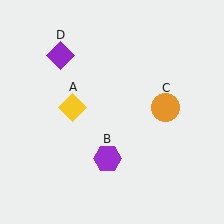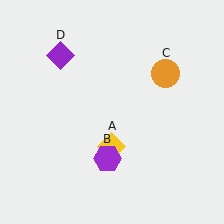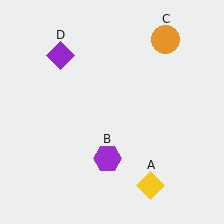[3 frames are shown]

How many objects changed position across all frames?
2 objects changed position: yellow diamond (object A), orange circle (object C).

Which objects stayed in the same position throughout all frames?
Purple hexagon (object B) and purple diamond (object D) remained stationary.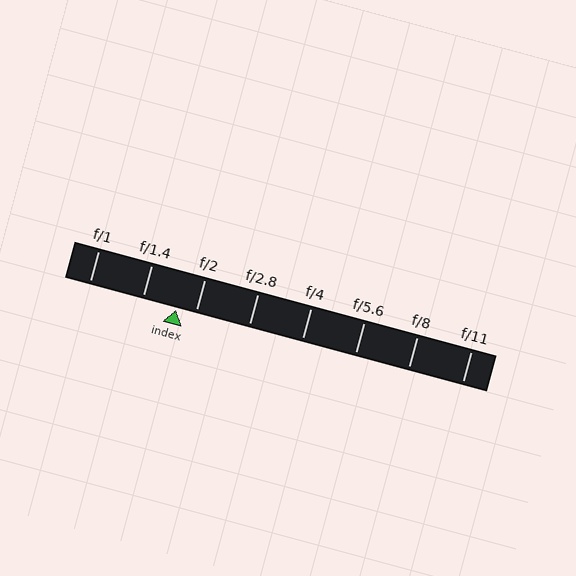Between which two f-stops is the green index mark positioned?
The index mark is between f/1.4 and f/2.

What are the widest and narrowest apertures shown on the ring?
The widest aperture shown is f/1 and the narrowest is f/11.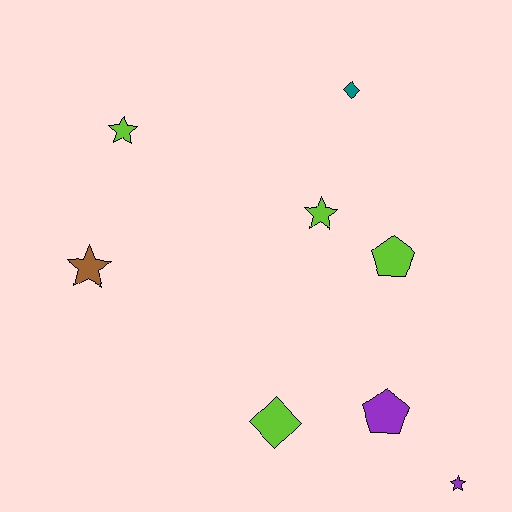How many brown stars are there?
There is 1 brown star.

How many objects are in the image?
There are 8 objects.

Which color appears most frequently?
Lime, with 4 objects.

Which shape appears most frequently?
Star, with 4 objects.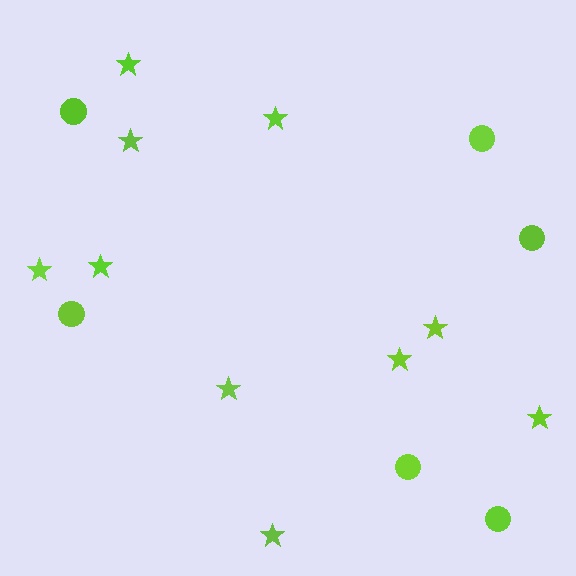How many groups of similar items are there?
There are 2 groups: one group of circles (6) and one group of stars (10).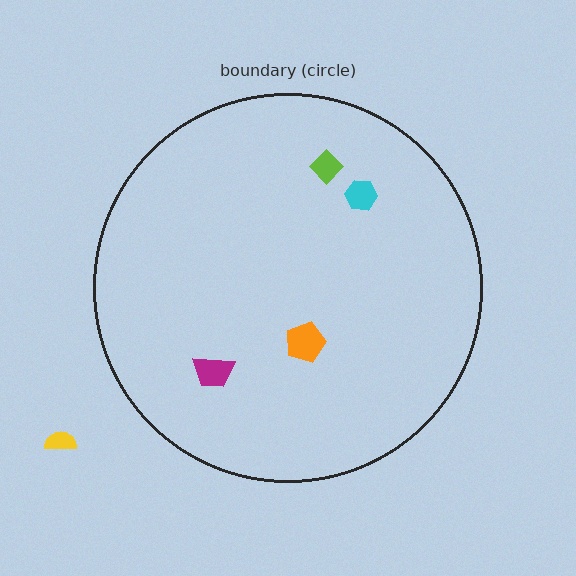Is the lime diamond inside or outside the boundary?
Inside.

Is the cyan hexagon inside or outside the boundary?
Inside.